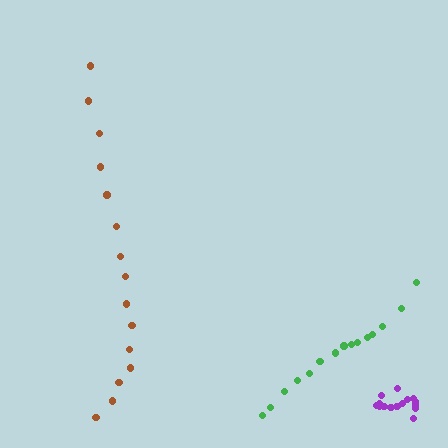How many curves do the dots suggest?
There are 3 distinct paths.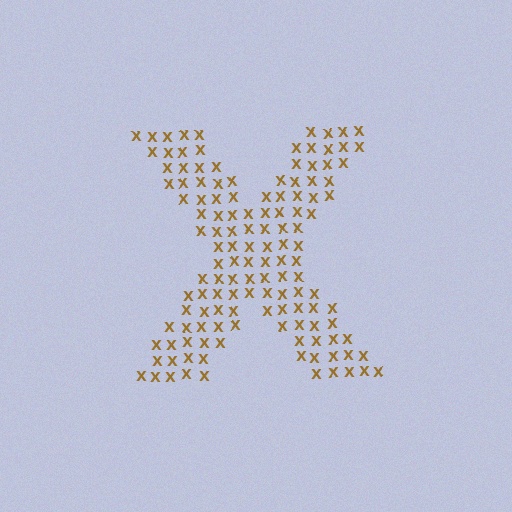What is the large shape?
The large shape is the letter X.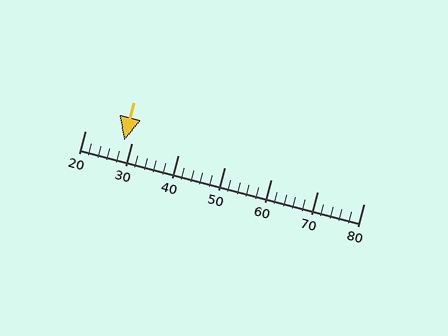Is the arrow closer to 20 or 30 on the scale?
The arrow is closer to 30.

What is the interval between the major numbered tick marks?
The major tick marks are spaced 10 units apart.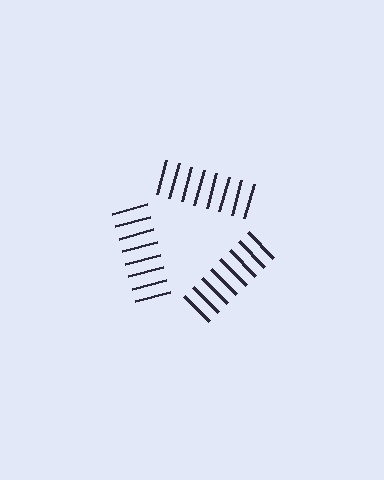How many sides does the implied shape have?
3 sides — the line-ends trace a triangle.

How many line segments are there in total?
24 — 8 along each of the 3 edges.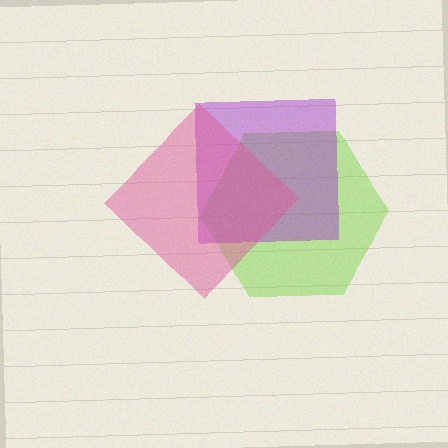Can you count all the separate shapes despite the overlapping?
Yes, there are 3 separate shapes.